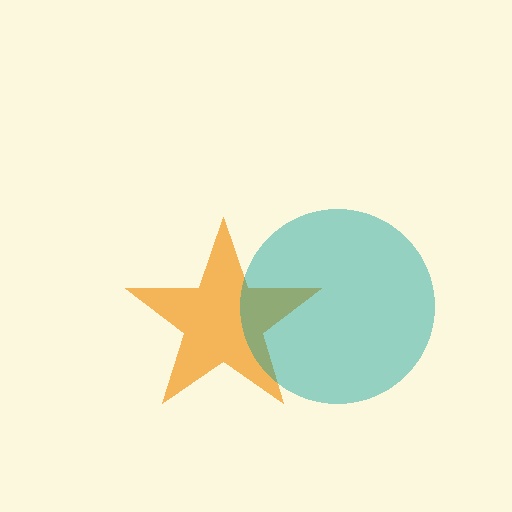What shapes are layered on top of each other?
The layered shapes are: an orange star, a teal circle.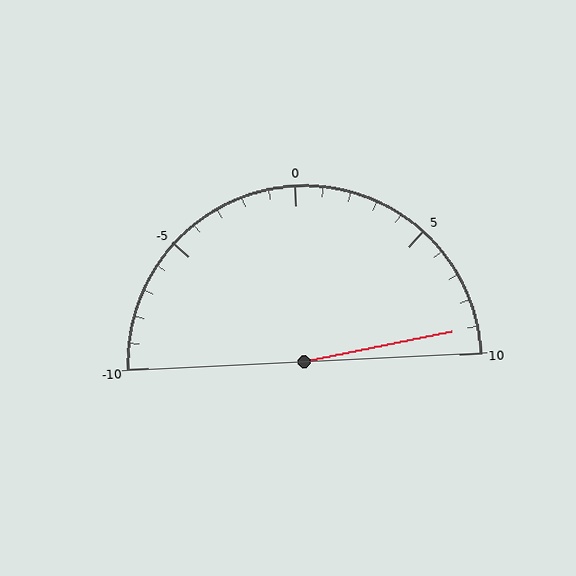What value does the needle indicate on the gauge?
The needle indicates approximately 9.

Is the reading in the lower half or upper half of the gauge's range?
The reading is in the upper half of the range (-10 to 10).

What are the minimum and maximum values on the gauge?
The gauge ranges from -10 to 10.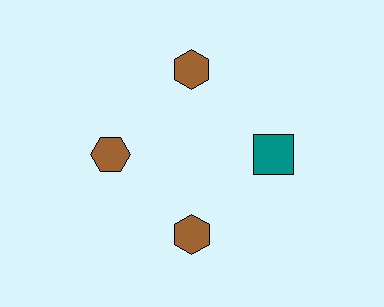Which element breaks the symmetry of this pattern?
The teal square at roughly the 3 o'clock position breaks the symmetry. All other shapes are brown hexagons.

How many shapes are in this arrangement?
There are 4 shapes arranged in a ring pattern.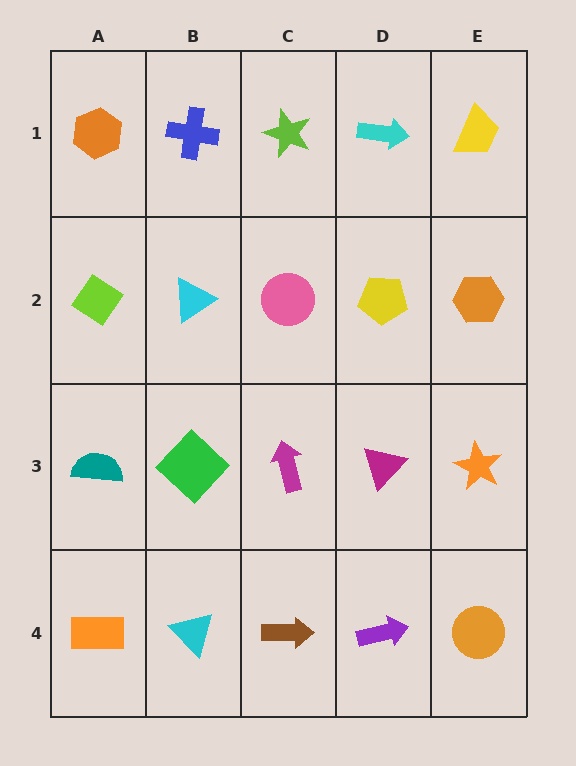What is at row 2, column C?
A pink circle.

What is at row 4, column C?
A brown arrow.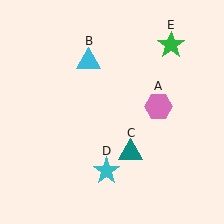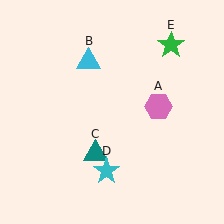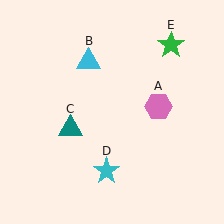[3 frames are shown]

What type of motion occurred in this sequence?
The teal triangle (object C) rotated clockwise around the center of the scene.